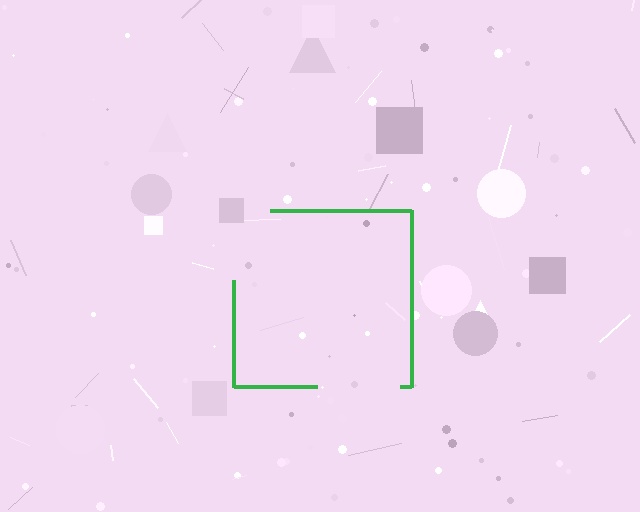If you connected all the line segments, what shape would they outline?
They would outline a square.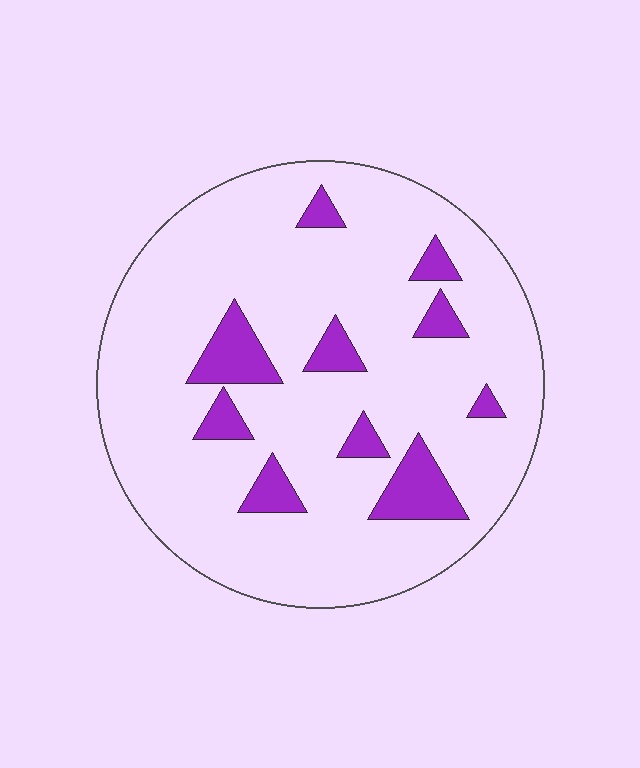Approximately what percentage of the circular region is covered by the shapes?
Approximately 15%.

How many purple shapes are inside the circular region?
10.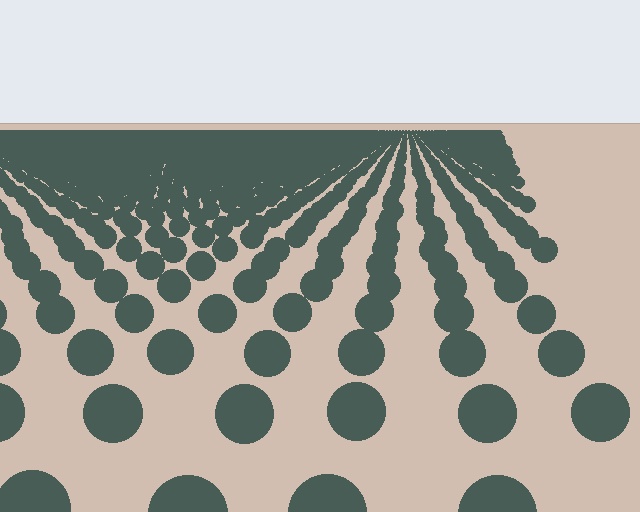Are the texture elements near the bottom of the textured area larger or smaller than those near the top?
Larger. Near the bottom, elements are closer to the viewer and appear at a bigger on-screen size.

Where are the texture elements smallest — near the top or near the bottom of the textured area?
Near the top.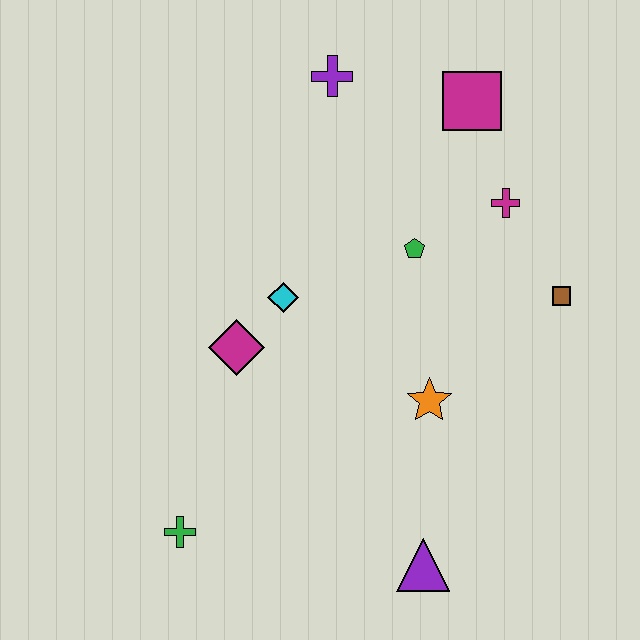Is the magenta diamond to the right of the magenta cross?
No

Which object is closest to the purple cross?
The magenta square is closest to the purple cross.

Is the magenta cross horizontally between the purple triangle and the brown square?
Yes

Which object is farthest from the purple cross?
The purple triangle is farthest from the purple cross.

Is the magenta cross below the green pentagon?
No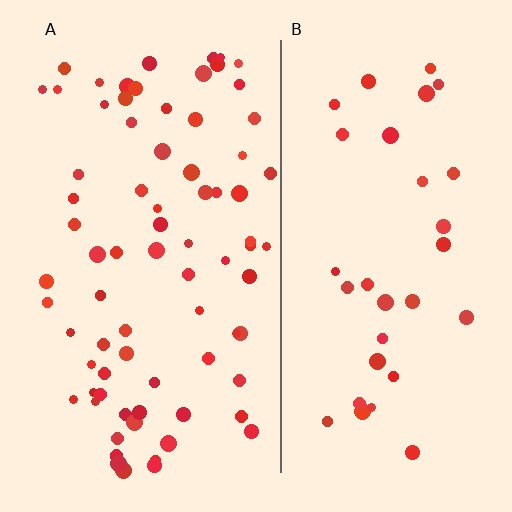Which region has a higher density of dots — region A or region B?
A (the left).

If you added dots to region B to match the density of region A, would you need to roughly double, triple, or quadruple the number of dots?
Approximately double.